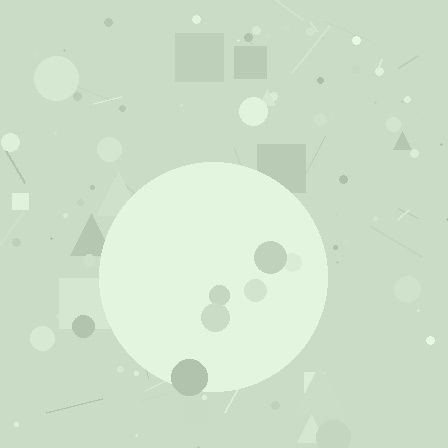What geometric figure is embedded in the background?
A circle is embedded in the background.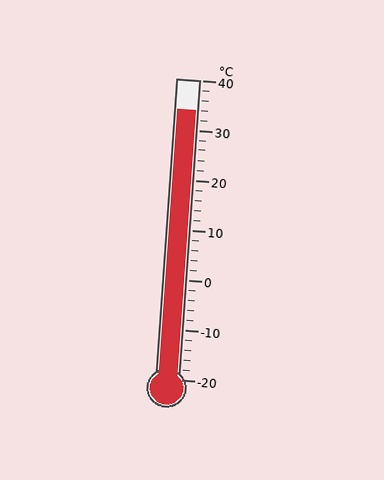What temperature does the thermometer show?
The thermometer shows approximately 34°C.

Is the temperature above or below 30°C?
The temperature is above 30°C.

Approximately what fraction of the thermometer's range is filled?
The thermometer is filled to approximately 90% of its range.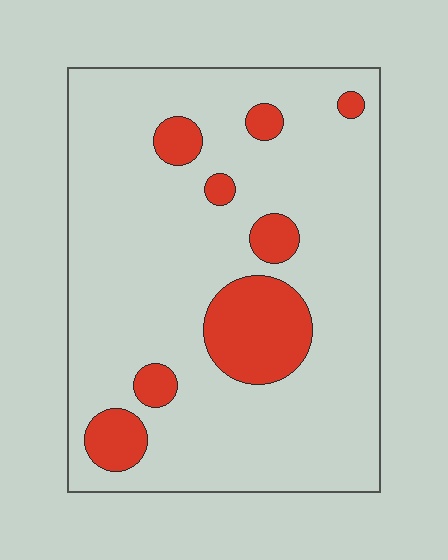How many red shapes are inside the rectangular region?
8.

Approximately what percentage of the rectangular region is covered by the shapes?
Approximately 15%.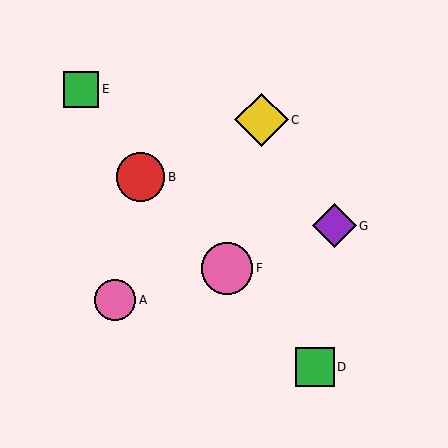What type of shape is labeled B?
Shape B is a red circle.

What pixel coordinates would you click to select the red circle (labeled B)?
Click at (141, 177) to select the red circle B.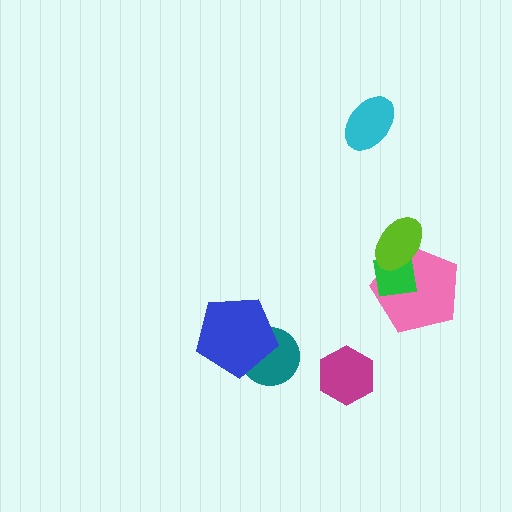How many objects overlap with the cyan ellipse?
0 objects overlap with the cyan ellipse.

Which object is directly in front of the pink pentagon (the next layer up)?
The green square is directly in front of the pink pentagon.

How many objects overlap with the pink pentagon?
2 objects overlap with the pink pentagon.